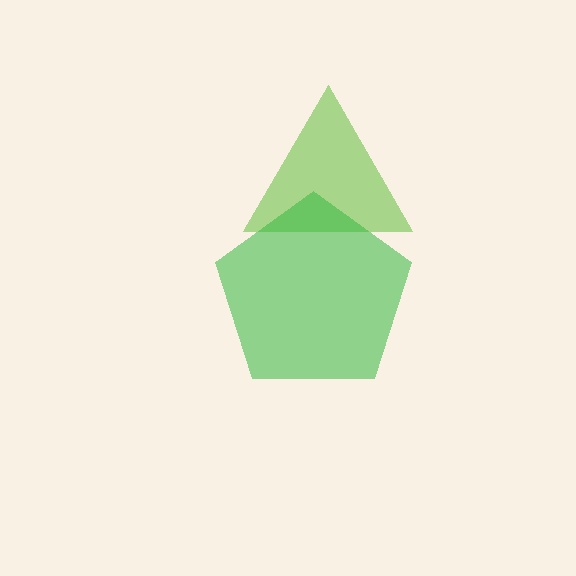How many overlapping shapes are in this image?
There are 2 overlapping shapes in the image.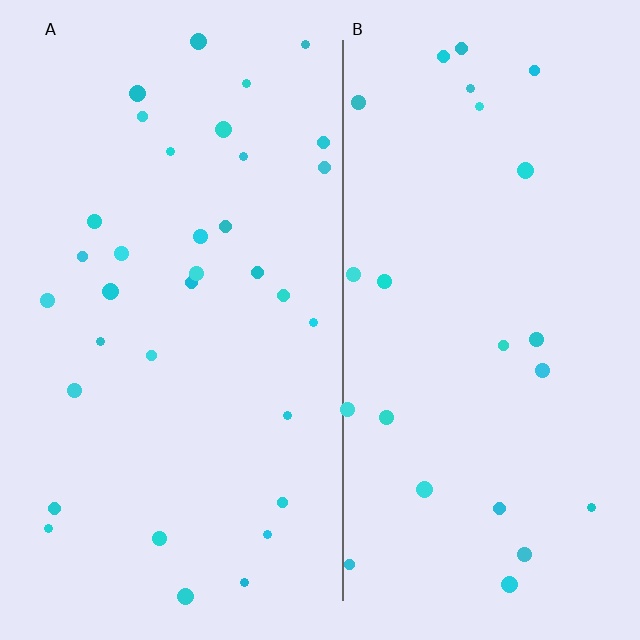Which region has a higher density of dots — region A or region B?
A (the left).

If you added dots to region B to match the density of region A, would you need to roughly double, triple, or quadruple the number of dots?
Approximately double.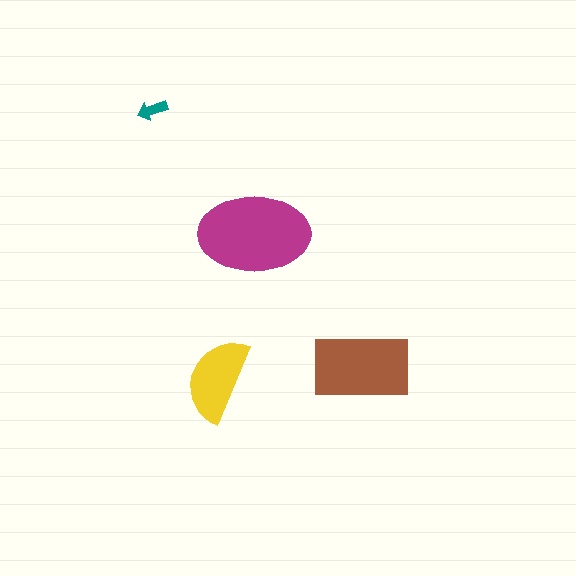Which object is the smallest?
The teal arrow.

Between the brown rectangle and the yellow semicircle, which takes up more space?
The brown rectangle.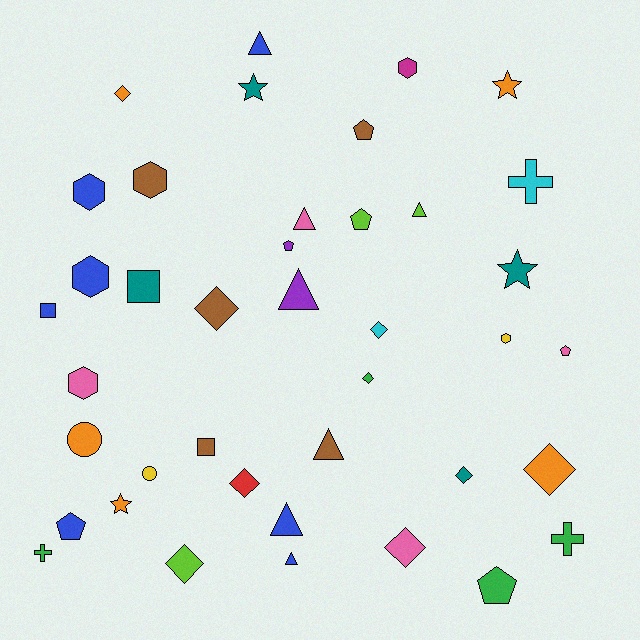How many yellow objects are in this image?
There are 2 yellow objects.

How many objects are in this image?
There are 40 objects.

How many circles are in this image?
There are 2 circles.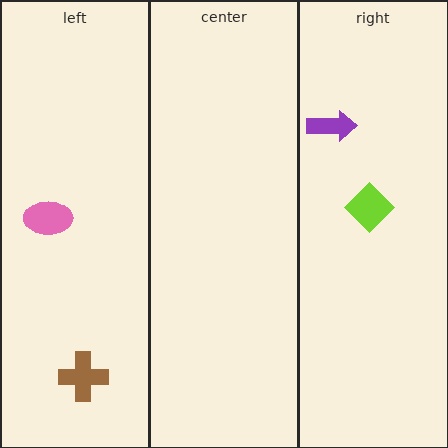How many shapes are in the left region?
2.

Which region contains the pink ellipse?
The left region.